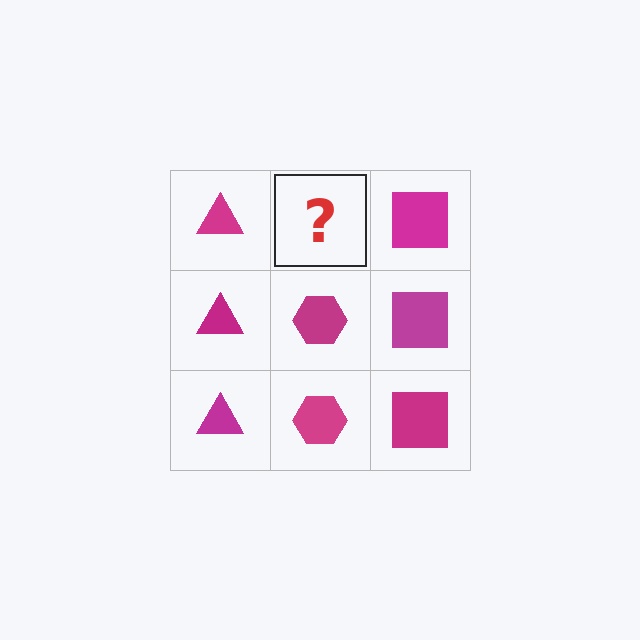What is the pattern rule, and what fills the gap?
The rule is that each column has a consistent shape. The gap should be filled with a magenta hexagon.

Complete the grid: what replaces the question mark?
The question mark should be replaced with a magenta hexagon.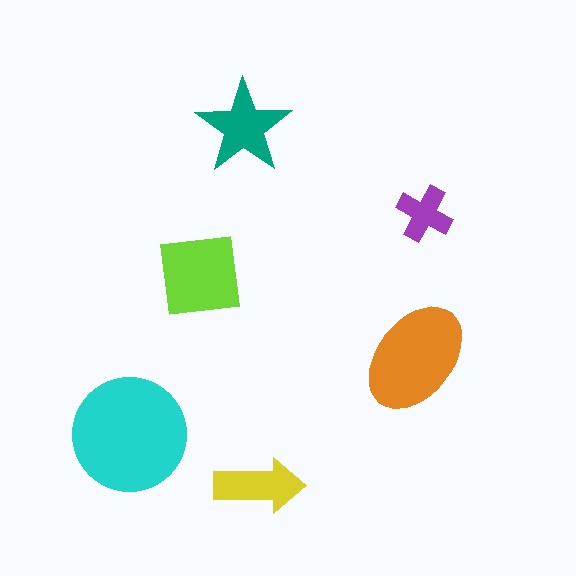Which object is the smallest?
The purple cross.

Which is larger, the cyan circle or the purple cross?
The cyan circle.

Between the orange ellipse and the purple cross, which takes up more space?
The orange ellipse.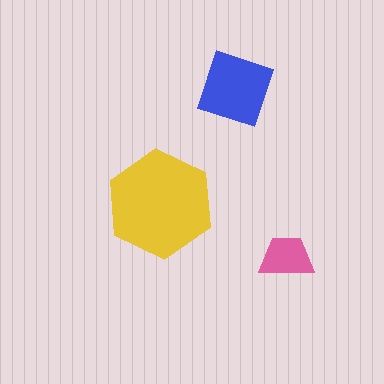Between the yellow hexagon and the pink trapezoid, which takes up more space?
The yellow hexagon.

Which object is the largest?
The yellow hexagon.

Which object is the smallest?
The pink trapezoid.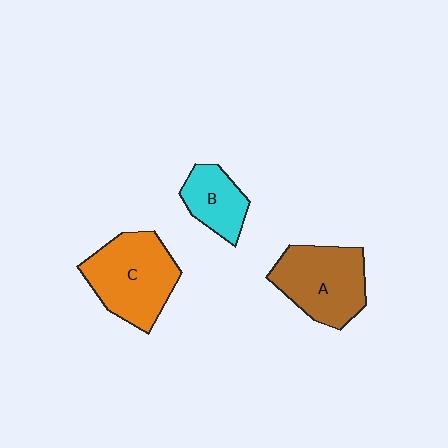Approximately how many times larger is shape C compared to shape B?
Approximately 1.9 times.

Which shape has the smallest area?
Shape B (cyan).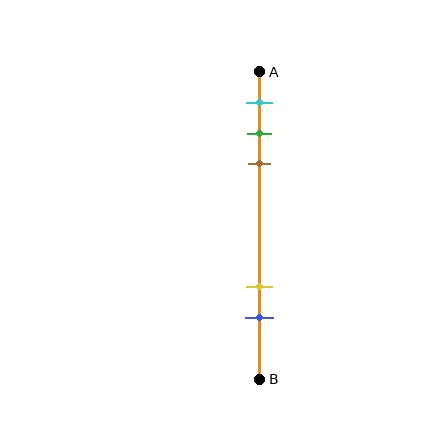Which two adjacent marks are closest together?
The green and brown marks are the closest adjacent pair.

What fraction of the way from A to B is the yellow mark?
The yellow mark is approximately 70% (0.7) of the way from A to B.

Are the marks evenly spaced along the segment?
No, the marks are not evenly spaced.